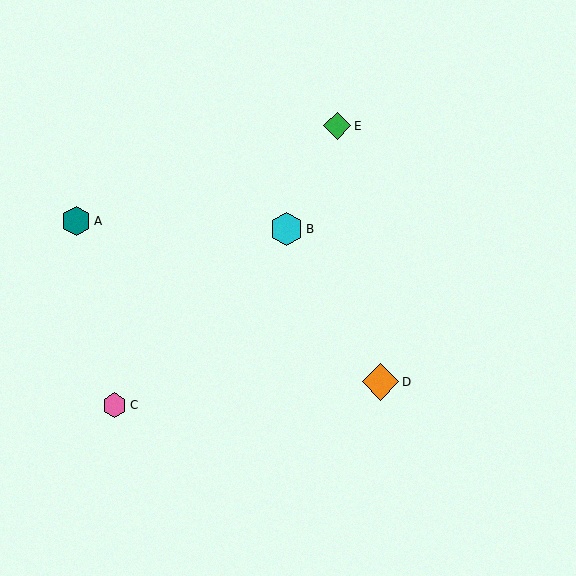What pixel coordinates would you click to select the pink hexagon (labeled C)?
Click at (115, 405) to select the pink hexagon C.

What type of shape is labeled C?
Shape C is a pink hexagon.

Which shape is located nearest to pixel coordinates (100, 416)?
The pink hexagon (labeled C) at (115, 405) is nearest to that location.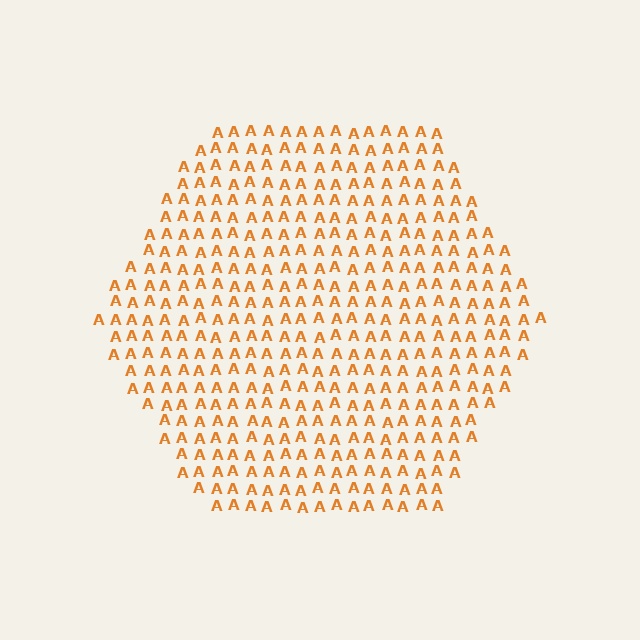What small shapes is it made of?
It is made of small letter A's.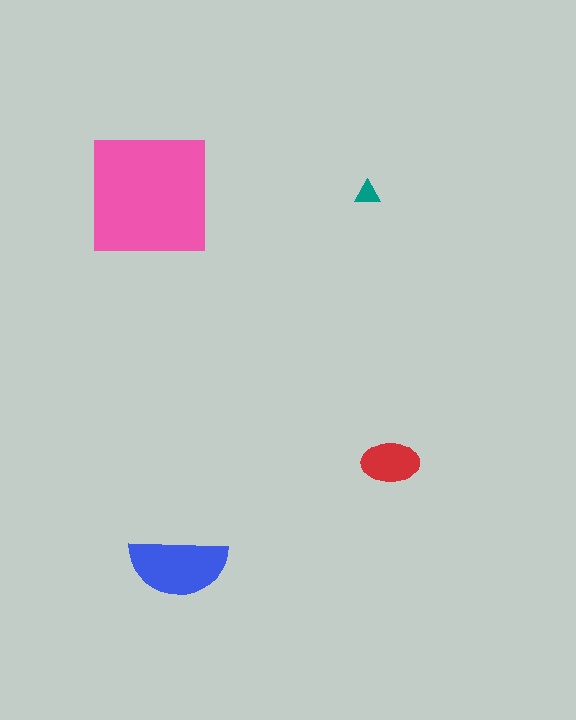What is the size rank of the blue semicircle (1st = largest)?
2nd.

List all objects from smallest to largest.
The teal triangle, the red ellipse, the blue semicircle, the pink square.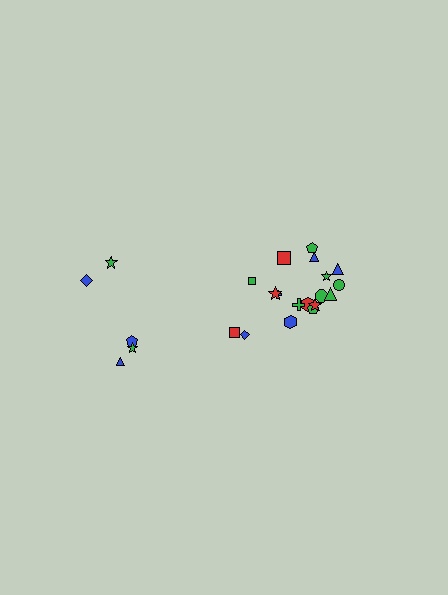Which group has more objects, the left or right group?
The right group.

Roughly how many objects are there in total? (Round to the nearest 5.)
Roughly 25 objects in total.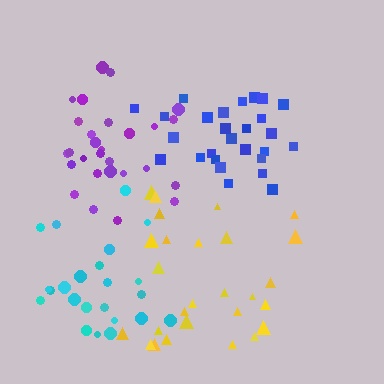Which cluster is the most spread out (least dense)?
Yellow.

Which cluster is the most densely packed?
Blue.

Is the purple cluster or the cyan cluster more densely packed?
Purple.